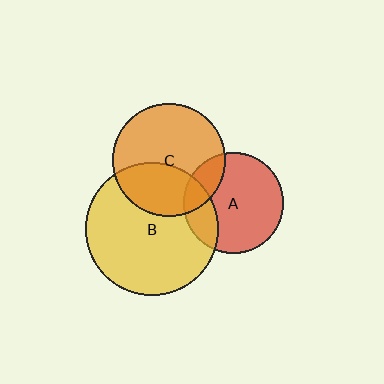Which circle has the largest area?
Circle B (yellow).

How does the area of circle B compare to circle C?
Approximately 1.4 times.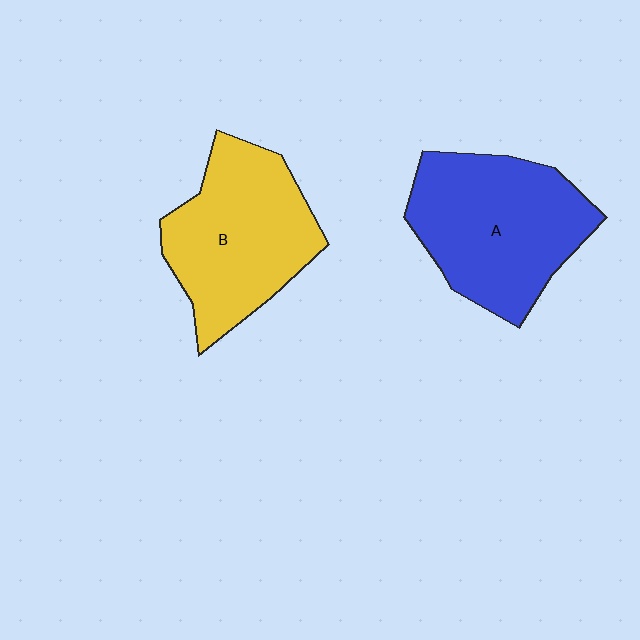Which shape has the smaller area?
Shape B (yellow).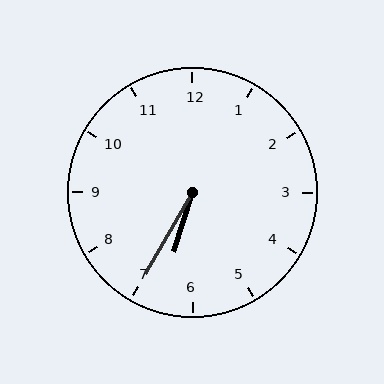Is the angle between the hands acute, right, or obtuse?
It is acute.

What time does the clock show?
6:35.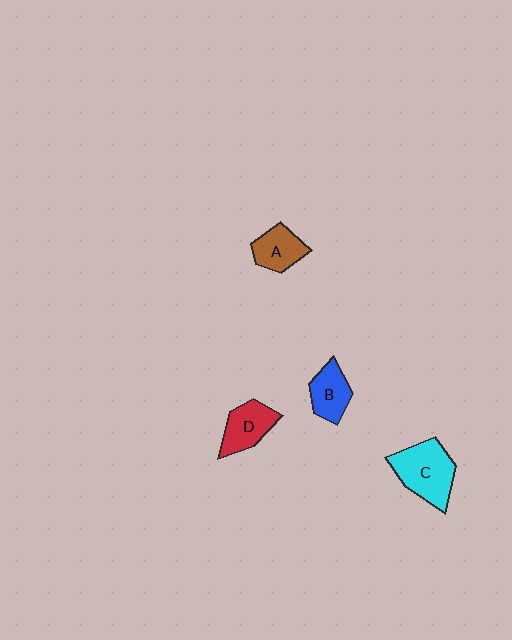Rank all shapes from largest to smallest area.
From largest to smallest: C (cyan), D (red), B (blue), A (brown).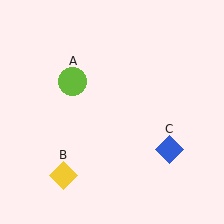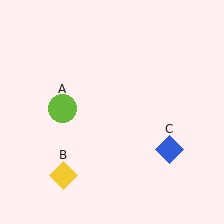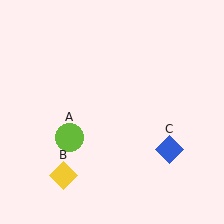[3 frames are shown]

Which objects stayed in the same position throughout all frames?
Yellow diamond (object B) and blue diamond (object C) remained stationary.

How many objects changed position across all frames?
1 object changed position: lime circle (object A).